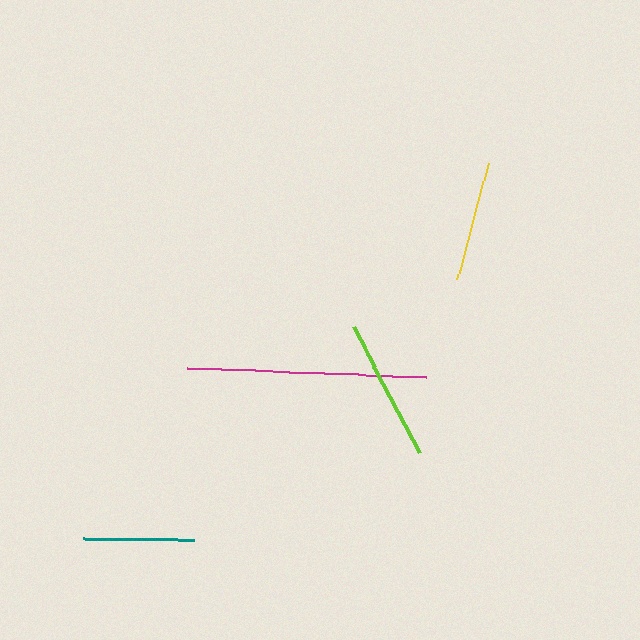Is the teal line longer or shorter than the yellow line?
The yellow line is longer than the teal line.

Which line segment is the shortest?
The teal line is the shortest at approximately 111 pixels.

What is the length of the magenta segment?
The magenta segment is approximately 239 pixels long.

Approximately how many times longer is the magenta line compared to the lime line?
The magenta line is approximately 1.7 times the length of the lime line.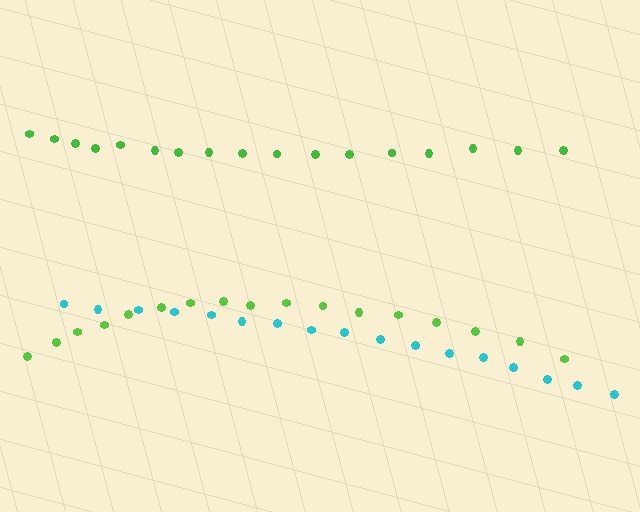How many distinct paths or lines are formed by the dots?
There are 3 distinct paths.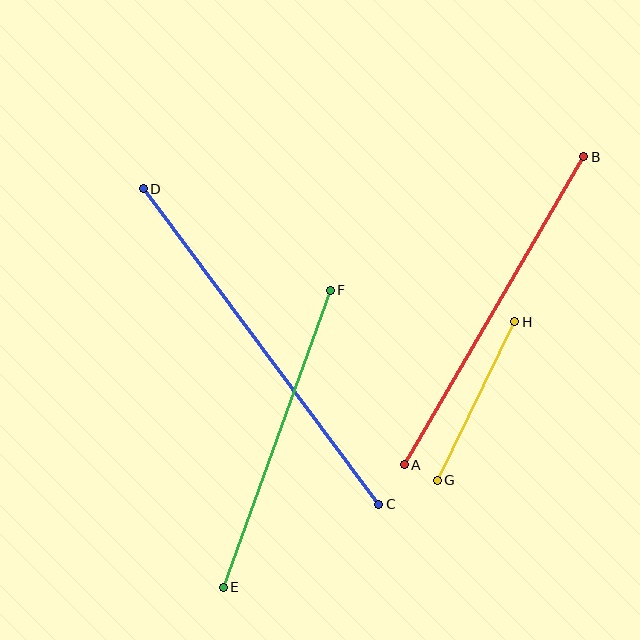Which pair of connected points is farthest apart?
Points C and D are farthest apart.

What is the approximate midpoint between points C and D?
The midpoint is at approximately (261, 346) pixels.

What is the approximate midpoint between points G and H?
The midpoint is at approximately (476, 401) pixels.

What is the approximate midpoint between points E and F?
The midpoint is at approximately (277, 439) pixels.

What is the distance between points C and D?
The distance is approximately 394 pixels.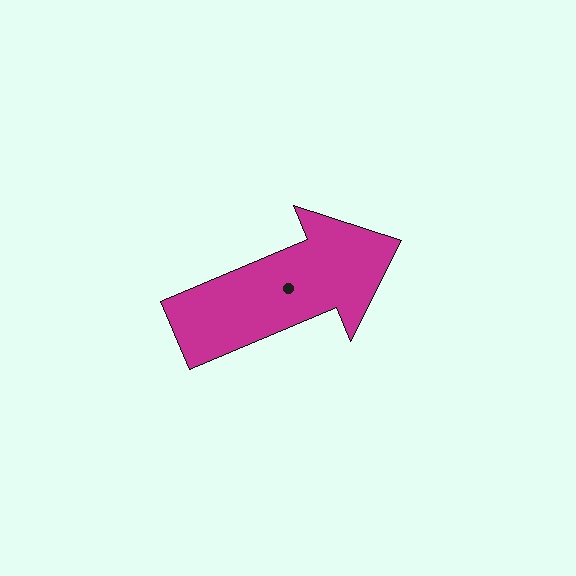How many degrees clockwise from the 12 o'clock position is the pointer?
Approximately 67 degrees.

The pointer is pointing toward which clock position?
Roughly 2 o'clock.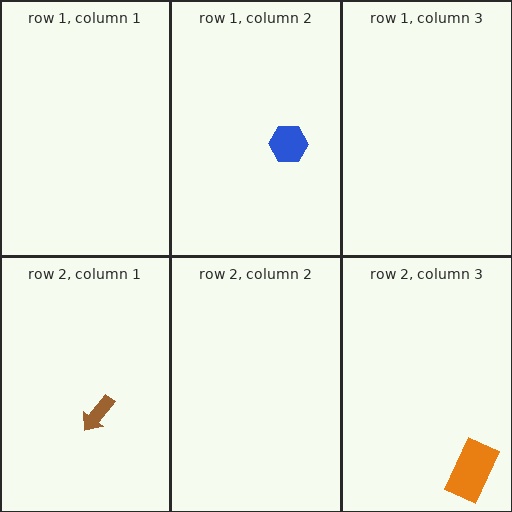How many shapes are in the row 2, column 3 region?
1.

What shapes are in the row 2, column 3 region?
The orange rectangle.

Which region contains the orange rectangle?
The row 2, column 3 region.